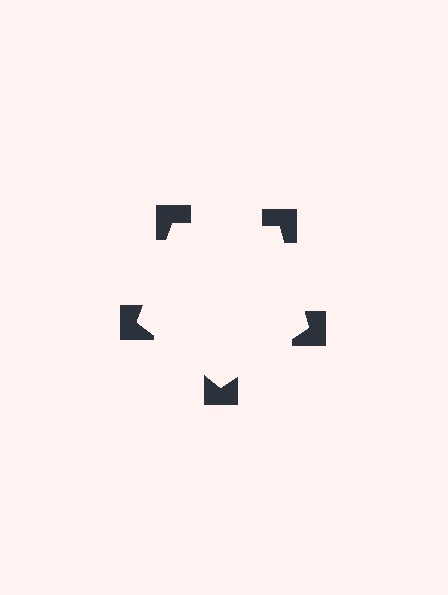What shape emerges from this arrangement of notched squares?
An illusory pentagon — its edges are inferred from the aligned wedge cuts in the notched squares, not physically drawn.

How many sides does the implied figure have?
5 sides.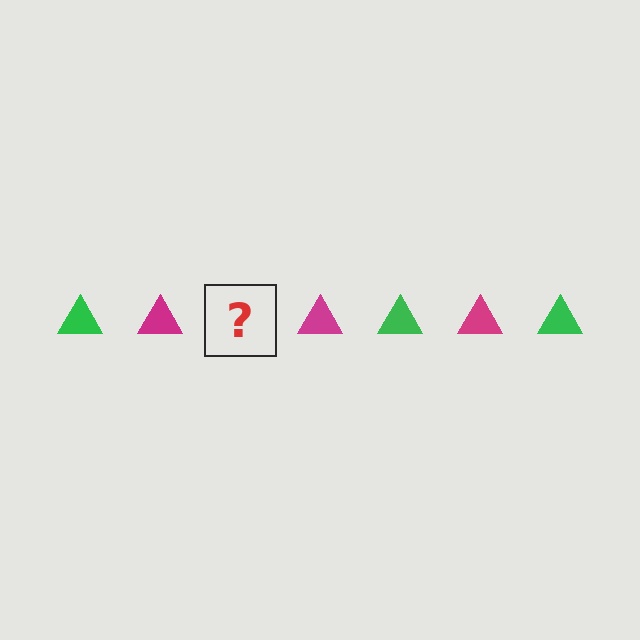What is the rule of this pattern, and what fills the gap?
The rule is that the pattern cycles through green, magenta triangles. The gap should be filled with a green triangle.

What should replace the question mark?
The question mark should be replaced with a green triangle.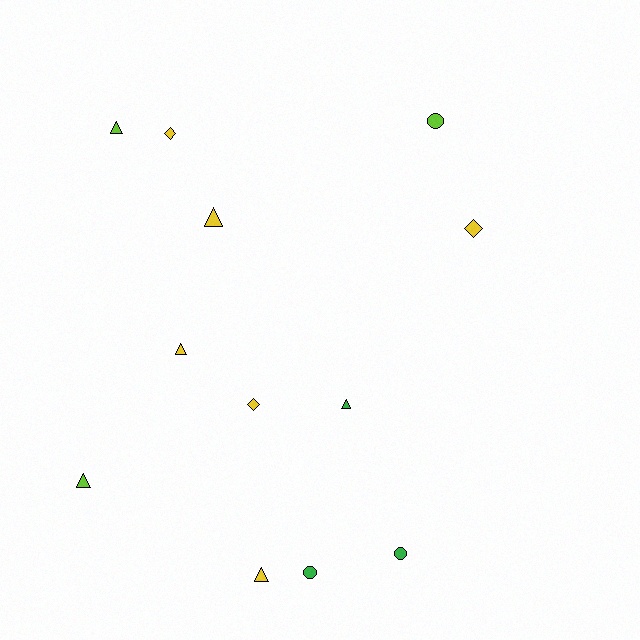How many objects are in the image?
There are 12 objects.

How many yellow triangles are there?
There are 3 yellow triangles.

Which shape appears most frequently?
Triangle, with 6 objects.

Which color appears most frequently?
Yellow, with 6 objects.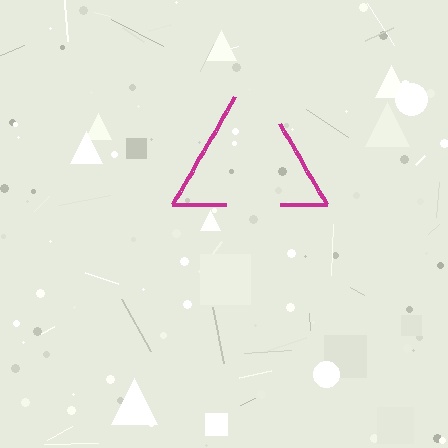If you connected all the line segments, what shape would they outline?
They would outline a triangle.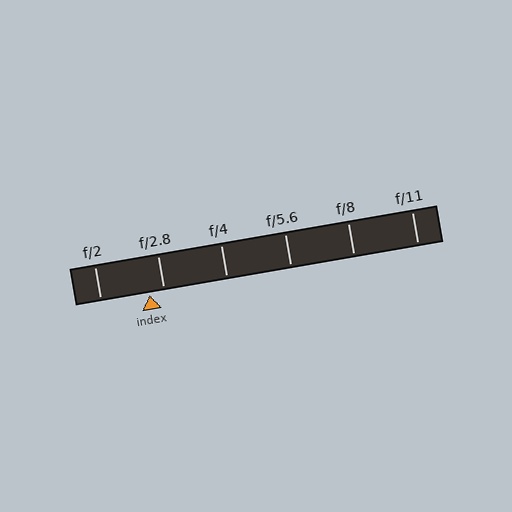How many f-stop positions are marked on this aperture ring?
There are 6 f-stop positions marked.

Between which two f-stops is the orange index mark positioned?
The index mark is between f/2 and f/2.8.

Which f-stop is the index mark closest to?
The index mark is closest to f/2.8.